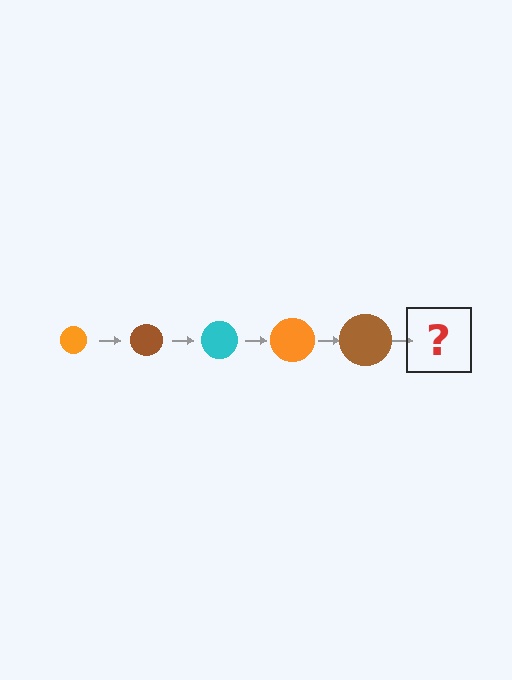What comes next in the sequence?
The next element should be a cyan circle, larger than the previous one.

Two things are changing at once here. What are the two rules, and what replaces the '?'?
The two rules are that the circle grows larger each step and the color cycles through orange, brown, and cyan. The '?' should be a cyan circle, larger than the previous one.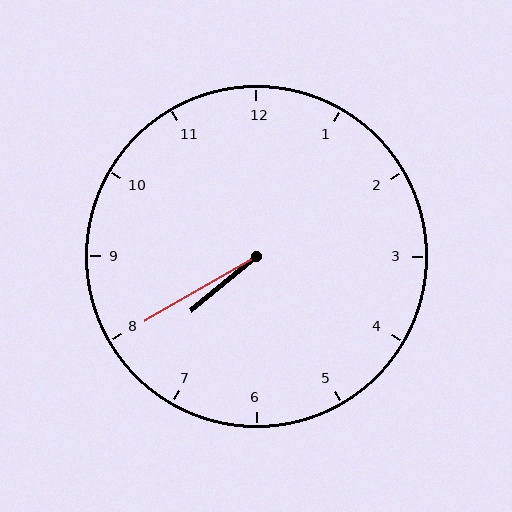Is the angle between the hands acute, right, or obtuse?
It is acute.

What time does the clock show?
7:40.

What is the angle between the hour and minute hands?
Approximately 10 degrees.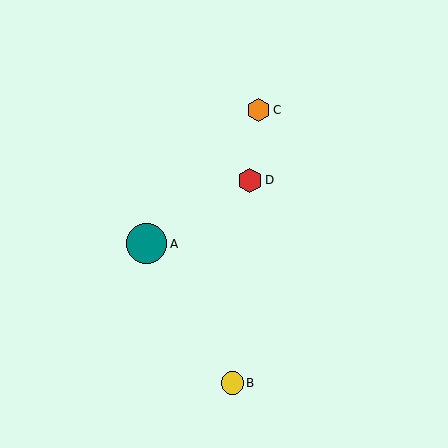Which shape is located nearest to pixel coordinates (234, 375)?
The yellow circle (labeled B) at (232, 383) is nearest to that location.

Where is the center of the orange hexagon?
The center of the orange hexagon is at (259, 110).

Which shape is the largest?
The teal circle (labeled A) is the largest.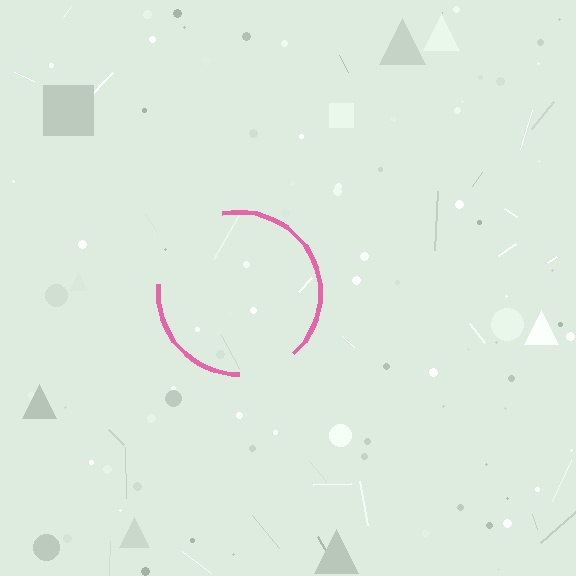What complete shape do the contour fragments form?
The contour fragments form a circle.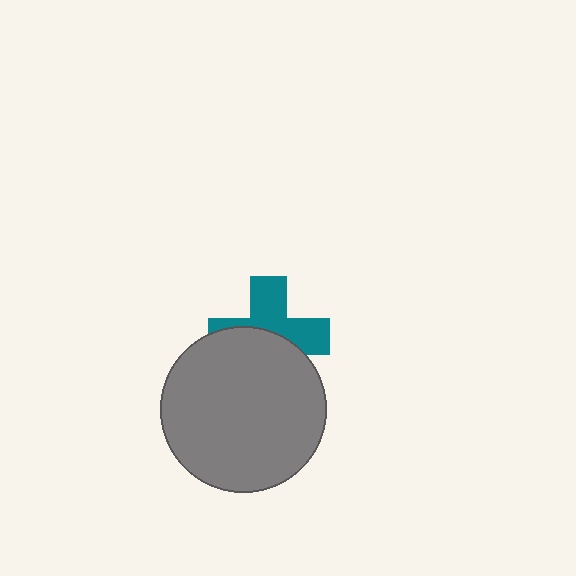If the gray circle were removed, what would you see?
You would see the complete teal cross.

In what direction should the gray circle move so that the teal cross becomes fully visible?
The gray circle should move down. That is the shortest direction to clear the overlap and leave the teal cross fully visible.